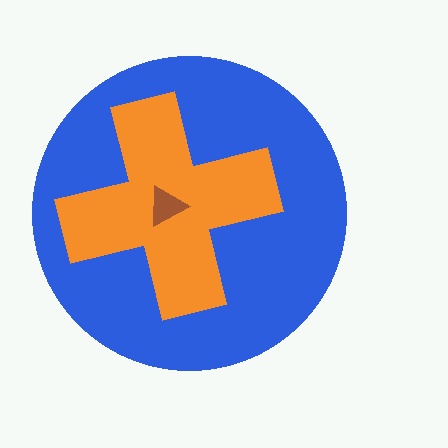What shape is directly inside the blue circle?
The orange cross.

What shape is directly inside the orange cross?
The brown triangle.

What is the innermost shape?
The brown triangle.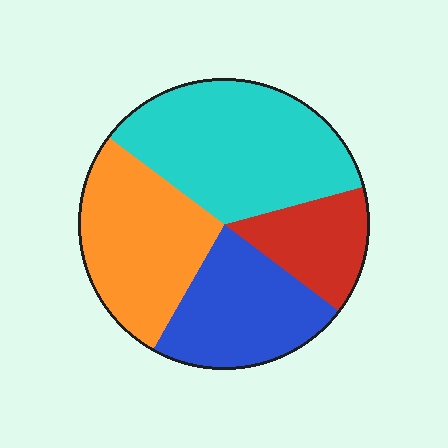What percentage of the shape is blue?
Blue covers roughly 25% of the shape.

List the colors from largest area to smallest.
From largest to smallest: cyan, orange, blue, red.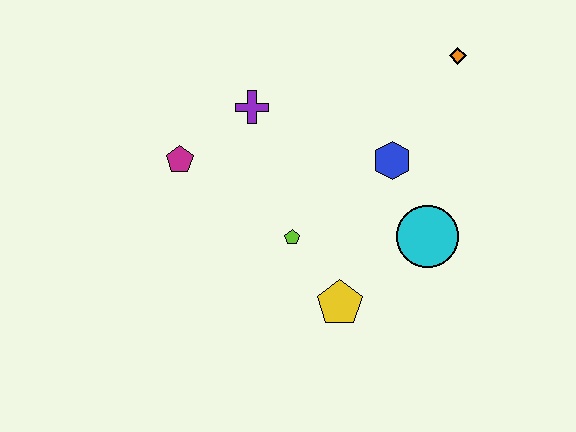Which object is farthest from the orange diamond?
The magenta pentagon is farthest from the orange diamond.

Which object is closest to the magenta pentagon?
The purple cross is closest to the magenta pentagon.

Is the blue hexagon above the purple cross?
No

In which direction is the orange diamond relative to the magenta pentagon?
The orange diamond is to the right of the magenta pentagon.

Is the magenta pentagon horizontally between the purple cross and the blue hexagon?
No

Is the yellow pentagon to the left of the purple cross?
No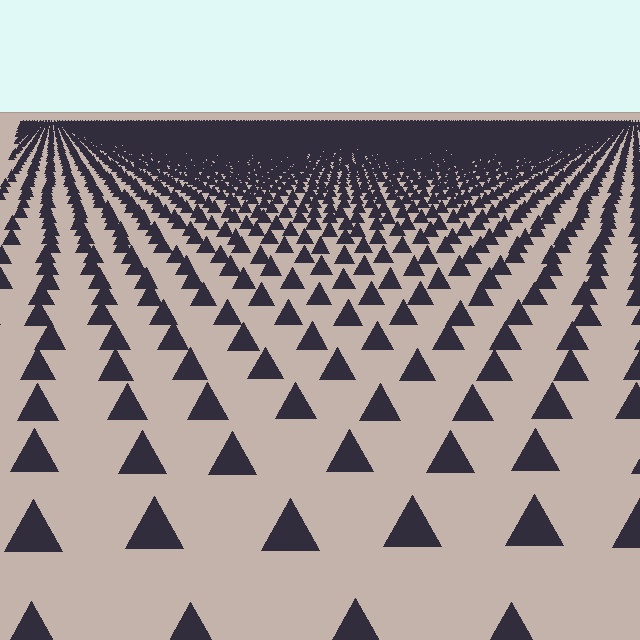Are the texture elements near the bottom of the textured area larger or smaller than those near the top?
Larger. Near the bottom, elements are closer to the viewer and appear at a bigger on-screen size.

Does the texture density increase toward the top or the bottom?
Density increases toward the top.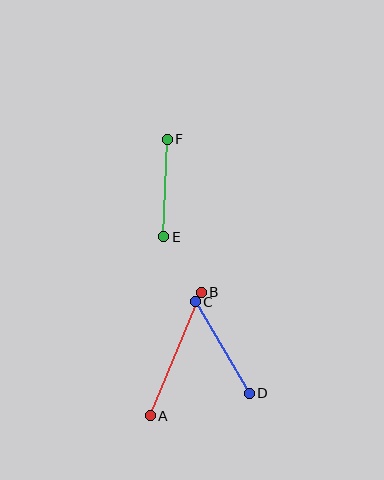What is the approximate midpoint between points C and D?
The midpoint is at approximately (222, 348) pixels.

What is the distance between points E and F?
The distance is approximately 97 pixels.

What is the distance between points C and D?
The distance is approximately 106 pixels.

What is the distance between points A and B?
The distance is approximately 133 pixels.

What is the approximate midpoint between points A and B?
The midpoint is at approximately (176, 354) pixels.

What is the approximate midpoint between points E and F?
The midpoint is at approximately (166, 188) pixels.